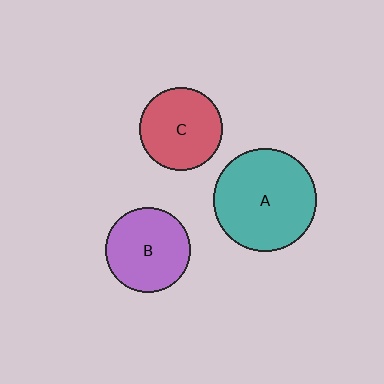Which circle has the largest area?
Circle A (teal).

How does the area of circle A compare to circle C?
Approximately 1.5 times.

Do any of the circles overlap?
No, none of the circles overlap.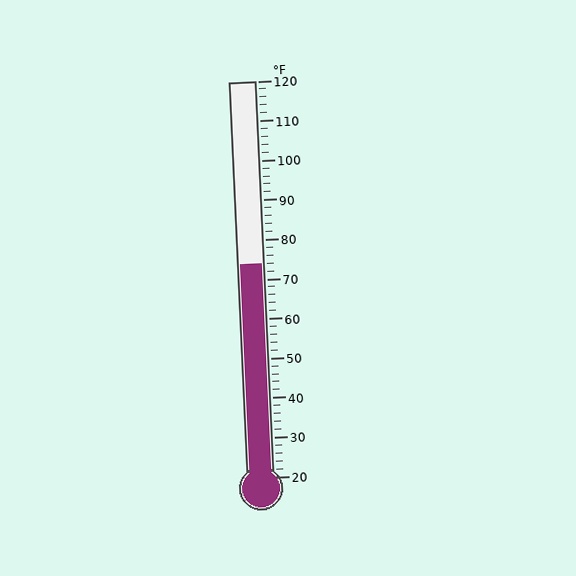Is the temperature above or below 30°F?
The temperature is above 30°F.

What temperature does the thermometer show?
The thermometer shows approximately 74°F.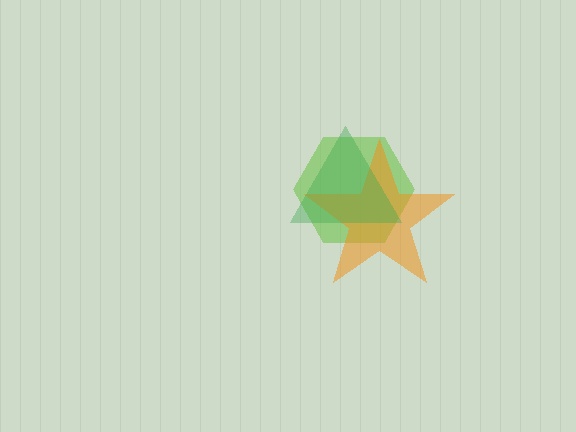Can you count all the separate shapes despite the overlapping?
Yes, there are 3 separate shapes.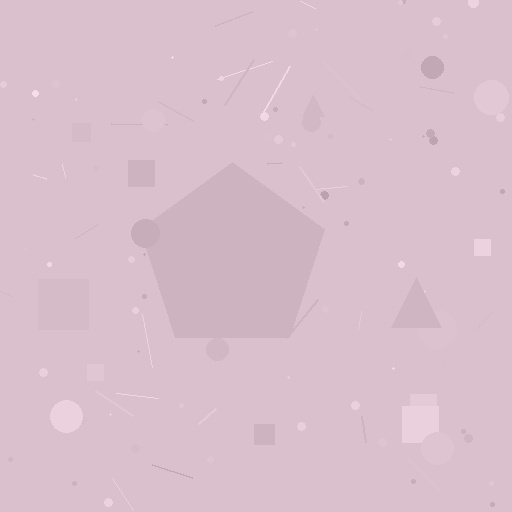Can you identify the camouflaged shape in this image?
The camouflaged shape is a pentagon.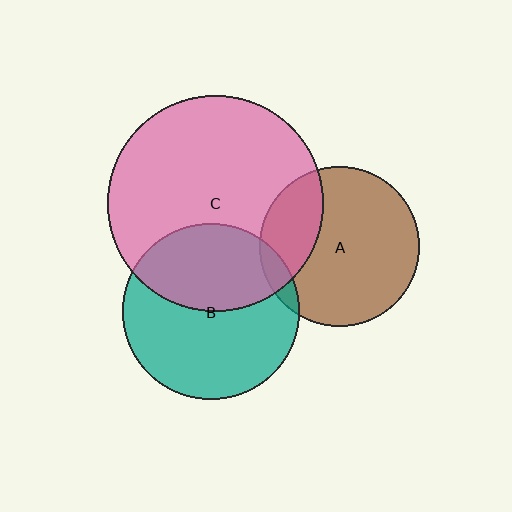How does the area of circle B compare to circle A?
Approximately 1.2 times.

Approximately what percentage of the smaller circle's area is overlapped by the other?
Approximately 40%.